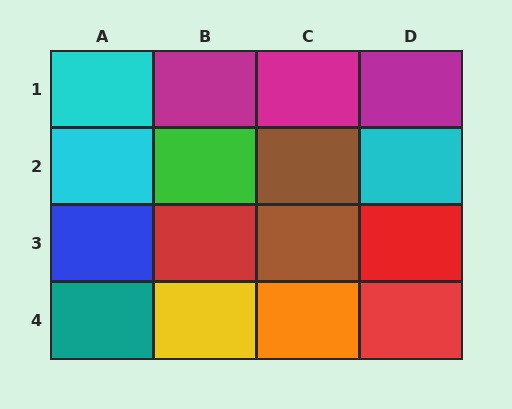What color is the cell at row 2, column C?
Brown.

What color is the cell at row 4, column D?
Red.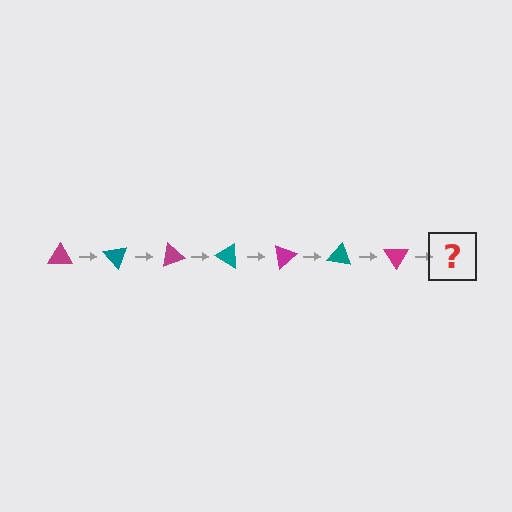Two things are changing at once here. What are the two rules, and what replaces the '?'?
The two rules are that it rotates 50 degrees each step and the color cycles through magenta and teal. The '?' should be a teal triangle, rotated 350 degrees from the start.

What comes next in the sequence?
The next element should be a teal triangle, rotated 350 degrees from the start.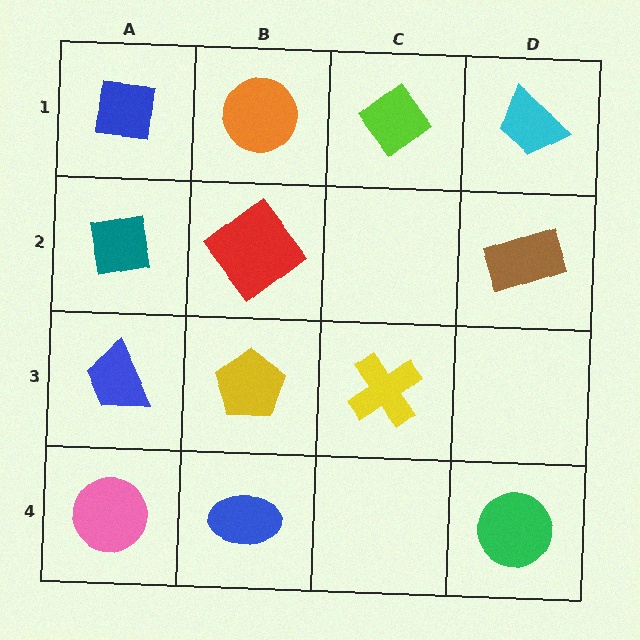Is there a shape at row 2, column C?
No, that cell is empty.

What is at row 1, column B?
An orange circle.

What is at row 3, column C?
A yellow cross.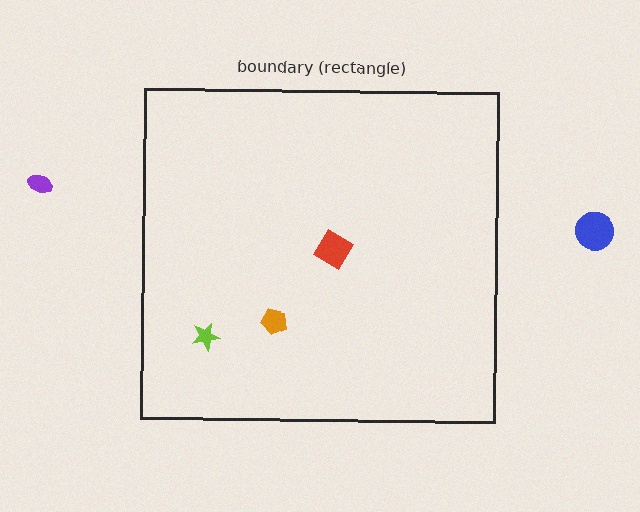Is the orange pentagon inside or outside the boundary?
Inside.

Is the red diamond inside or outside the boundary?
Inside.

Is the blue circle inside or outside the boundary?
Outside.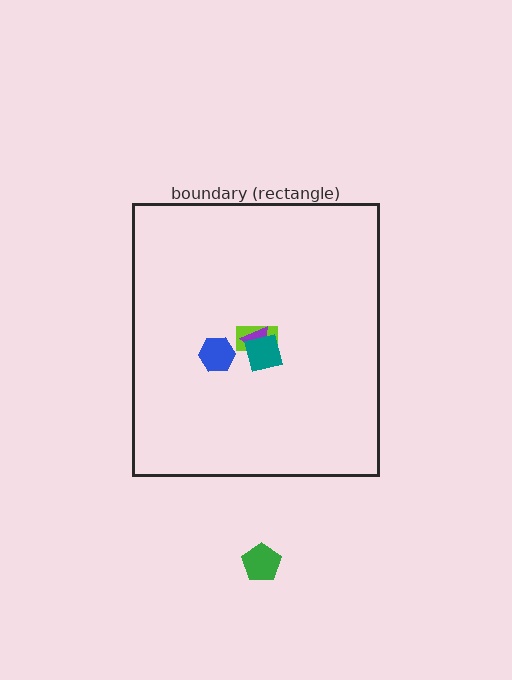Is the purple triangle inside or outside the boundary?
Inside.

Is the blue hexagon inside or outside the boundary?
Inside.